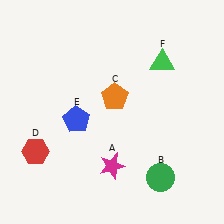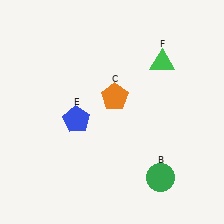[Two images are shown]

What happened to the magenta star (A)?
The magenta star (A) was removed in Image 2. It was in the bottom-right area of Image 1.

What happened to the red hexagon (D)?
The red hexagon (D) was removed in Image 2. It was in the bottom-left area of Image 1.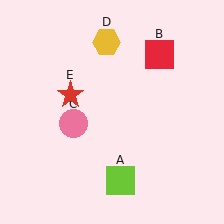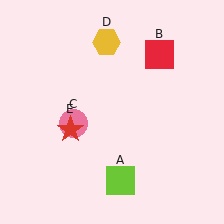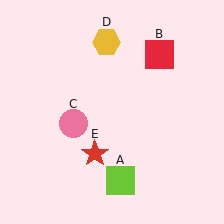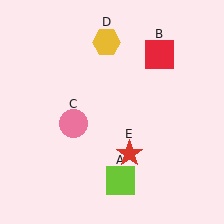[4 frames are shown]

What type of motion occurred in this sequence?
The red star (object E) rotated counterclockwise around the center of the scene.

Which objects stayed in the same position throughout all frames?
Lime square (object A) and red square (object B) and pink circle (object C) and yellow hexagon (object D) remained stationary.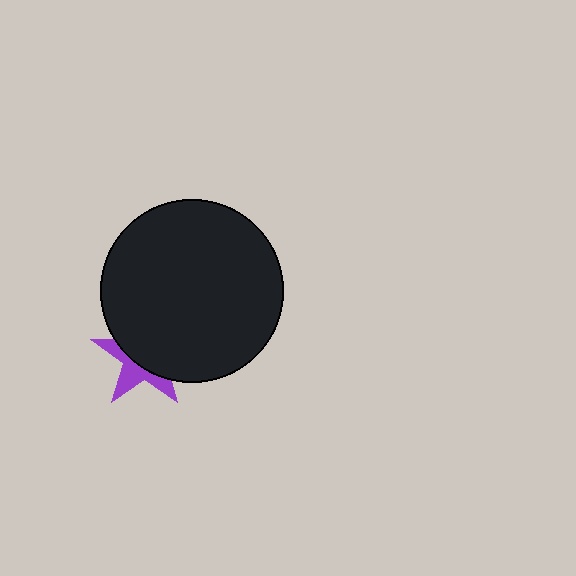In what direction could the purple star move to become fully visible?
The purple star could move toward the lower-left. That would shift it out from behind the black circle entirely.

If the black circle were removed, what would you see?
You would see the complete purple star.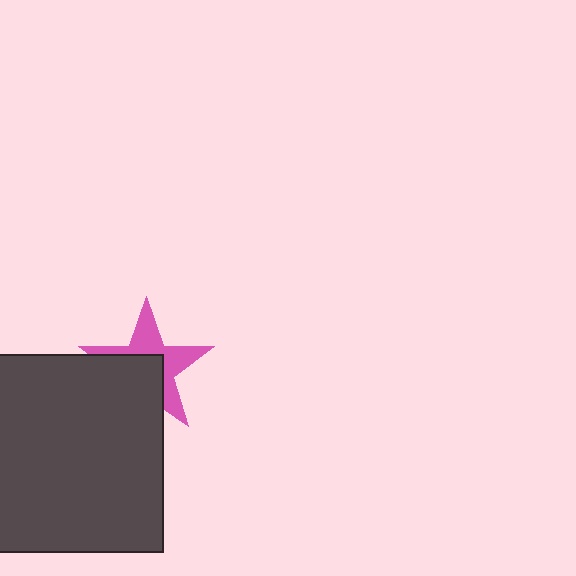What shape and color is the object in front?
The object in front is a dark gray square.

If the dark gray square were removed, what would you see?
You would see the complete pink star.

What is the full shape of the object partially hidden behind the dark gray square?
The partially hidden object is a pink star.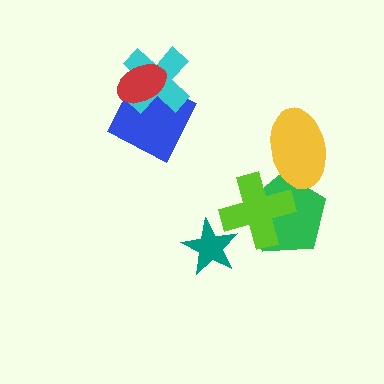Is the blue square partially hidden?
Yes, it is partially covered by another shape.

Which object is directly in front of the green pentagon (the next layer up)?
The lime cross is directly in front of the green pentagon.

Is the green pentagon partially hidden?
Yes, it is partially covered by another shape.